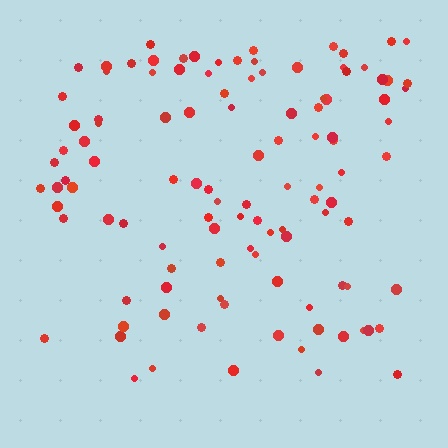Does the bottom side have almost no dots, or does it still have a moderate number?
Still a moderate number, just noticeably fewer than the top.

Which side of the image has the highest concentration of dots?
The top.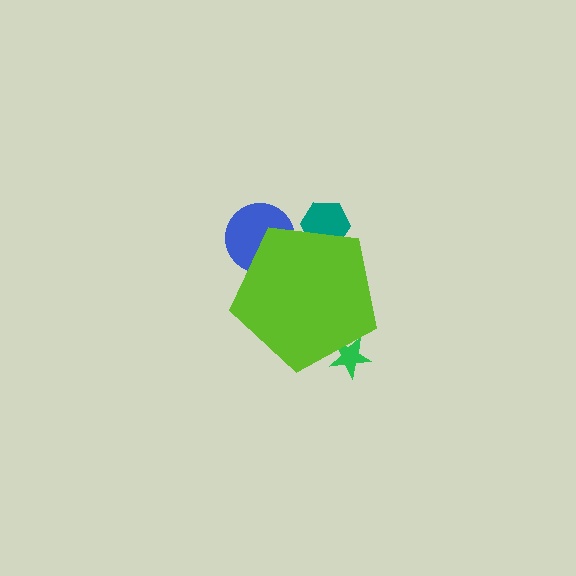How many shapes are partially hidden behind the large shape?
3 shapes are partially hidden.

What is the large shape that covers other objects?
A lime pentagon.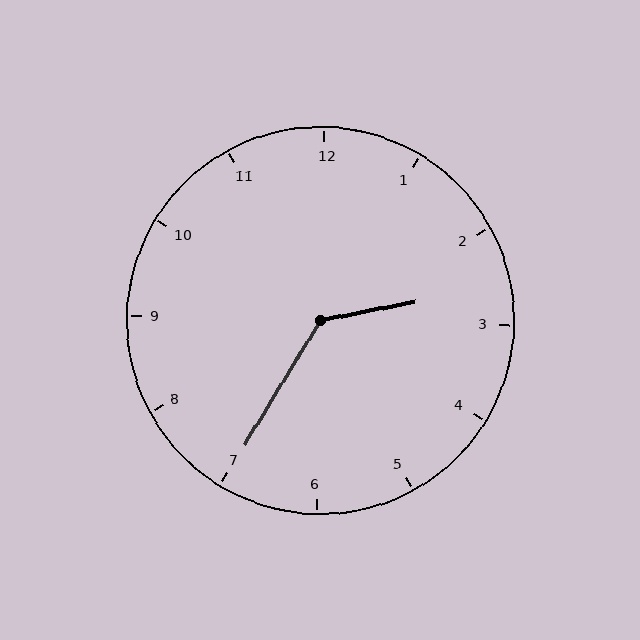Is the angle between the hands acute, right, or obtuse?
It is obtuse.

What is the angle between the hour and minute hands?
Approximately 132 degrees.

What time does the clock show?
2:35.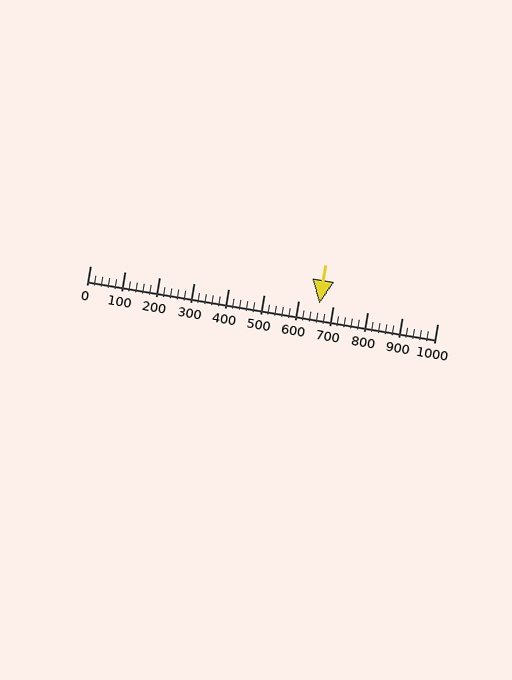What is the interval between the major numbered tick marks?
The major tick marks are spaced 100 units apart.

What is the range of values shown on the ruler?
The ruler shows values from 0 to 1000.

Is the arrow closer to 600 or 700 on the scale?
The arrow is closer to 700.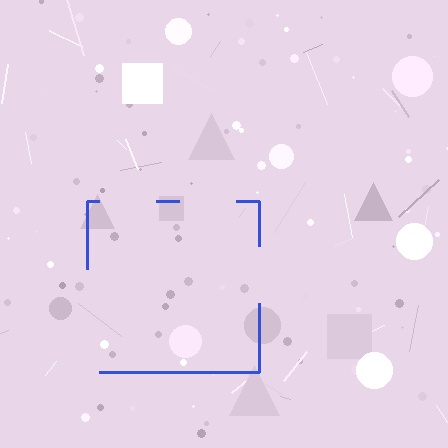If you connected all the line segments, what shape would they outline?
They would outline a square.